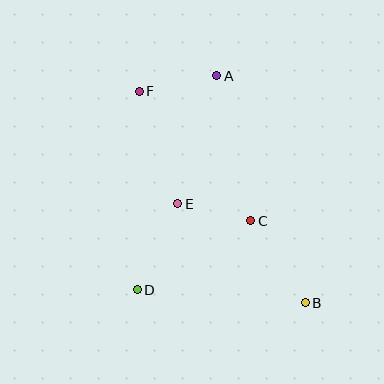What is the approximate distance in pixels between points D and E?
The distance between D and E is approximately 95 pixels.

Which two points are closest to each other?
Points C and E are closest to each other.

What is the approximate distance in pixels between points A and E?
The distance between A and E is approximately 133 pixels.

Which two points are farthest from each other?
Points B and F are farthest from each other.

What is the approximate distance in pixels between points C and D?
The distance between C and D is approximately 133 pixels.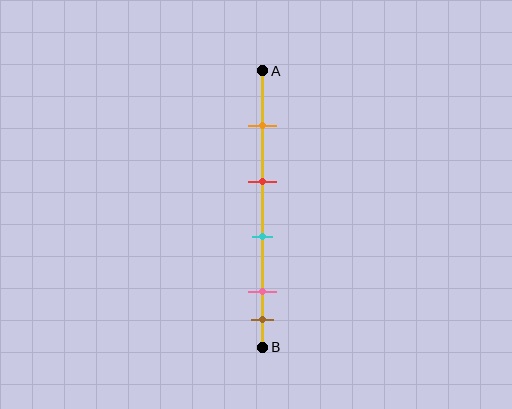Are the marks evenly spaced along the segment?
No, the marks are not evenly spaced.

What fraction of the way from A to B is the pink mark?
The pink mark is approximately 80% (0.8) of the way from A to B.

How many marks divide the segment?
There are 5 marks dividing the segment.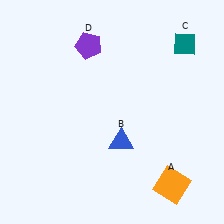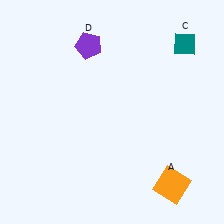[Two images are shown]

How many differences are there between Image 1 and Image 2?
There is 1 difference between the two images.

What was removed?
The blue triangle (B) was removed in Image 2.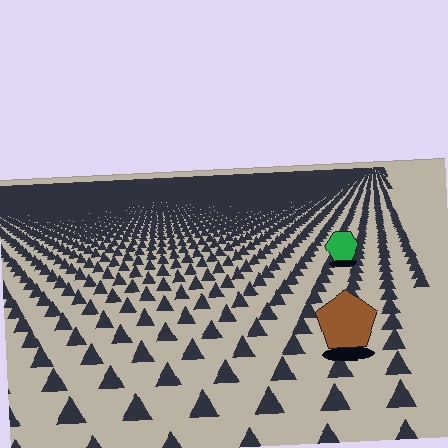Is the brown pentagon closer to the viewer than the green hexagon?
Yes. The brown pentagon is closer — you can tell from the texture gradient: the ground texture is coarser near it.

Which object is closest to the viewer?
The brown pentagon is closest. The texture marks near it are larger and more spread out.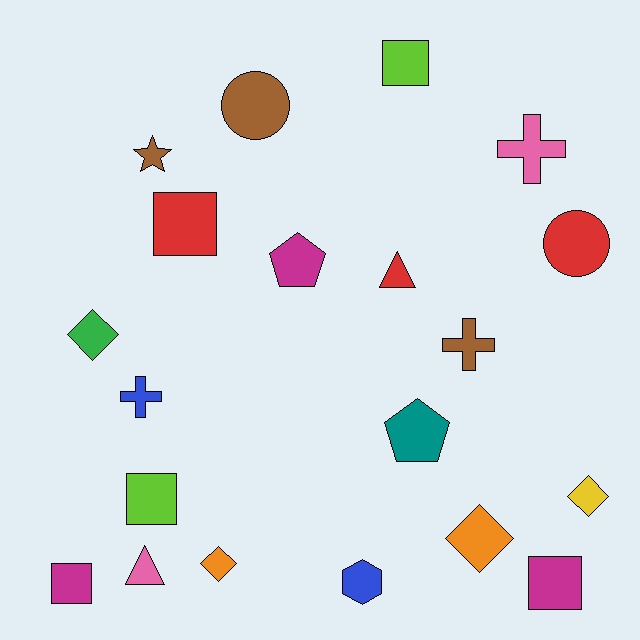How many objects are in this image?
There are 20 objects.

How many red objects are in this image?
There are 3 red objects.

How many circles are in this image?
There are 2 circles.